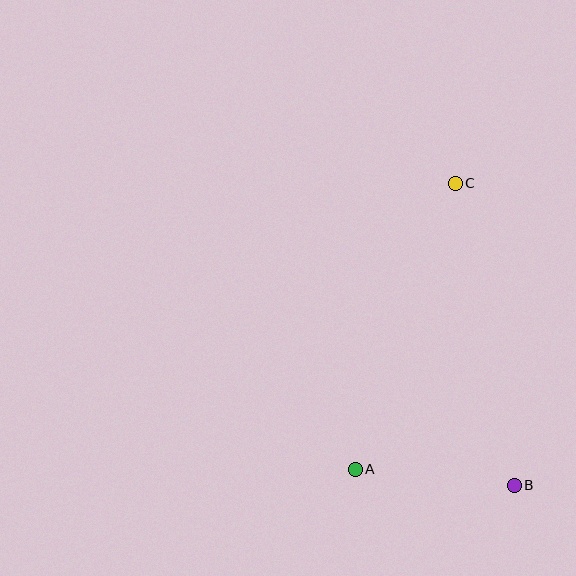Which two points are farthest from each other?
Points B and C are farthest from each other.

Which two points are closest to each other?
Points A and B are closest to each other.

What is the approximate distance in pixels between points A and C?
The distance between A and C is approximately 303 pixels.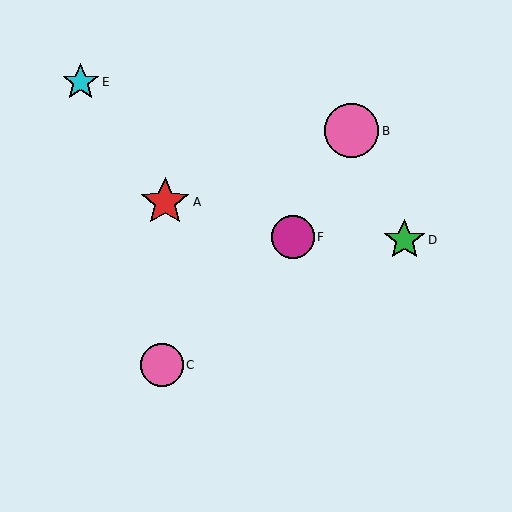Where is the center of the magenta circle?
The center of the magenta circle is at (293, 237).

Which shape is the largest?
The pink circle (labeled B) is the largest.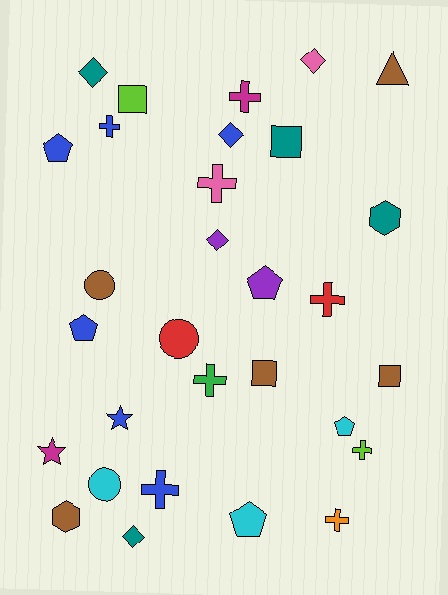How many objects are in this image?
There are 30 objects.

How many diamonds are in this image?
There are 5 diamonds.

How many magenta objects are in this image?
There are 2 magenta objects.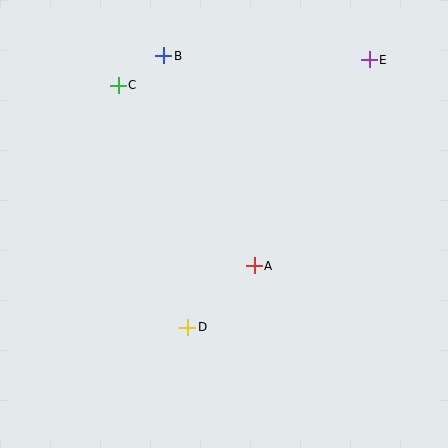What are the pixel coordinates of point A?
Point A is at (254, 266).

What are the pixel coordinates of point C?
Point C is at (118, 85).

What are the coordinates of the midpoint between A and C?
The midpoint between A and C is at (186, 176).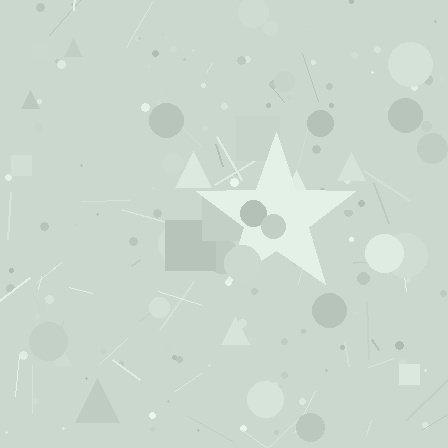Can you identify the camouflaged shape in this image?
The camouflaged shape is a star.